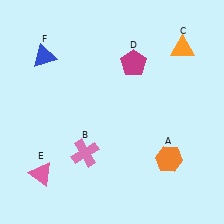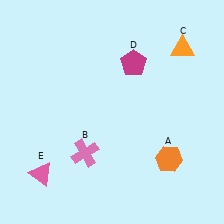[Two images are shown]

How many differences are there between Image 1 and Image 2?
There is 1 difference between the two images.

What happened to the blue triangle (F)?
The blue triangle (F) was removed in Image 2. It was in the top-left area of Image 1.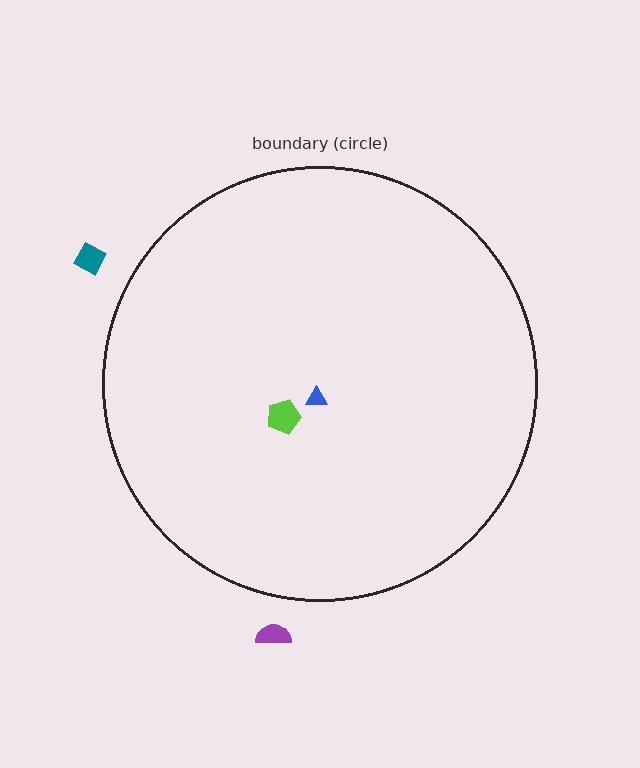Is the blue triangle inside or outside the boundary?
Inside.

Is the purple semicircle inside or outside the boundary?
Outside.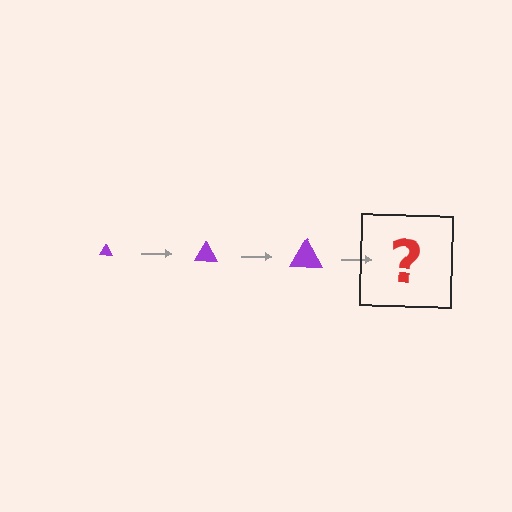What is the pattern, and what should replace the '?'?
The pattern is that the triangle gets progressively larger each step. The '?' should be a purple triangle, larger than the previous one.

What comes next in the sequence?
The next element should be a purple triangle, larger than the previous one.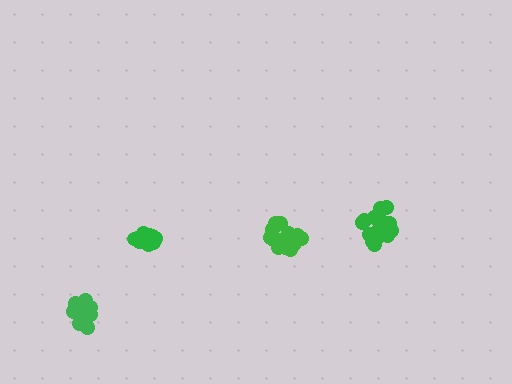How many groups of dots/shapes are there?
There are 4 groups.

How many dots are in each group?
Group 1: 18 dots, Group 2: 19 dots, Group 3: 13 dots, Group 4: 18 dots (68 total).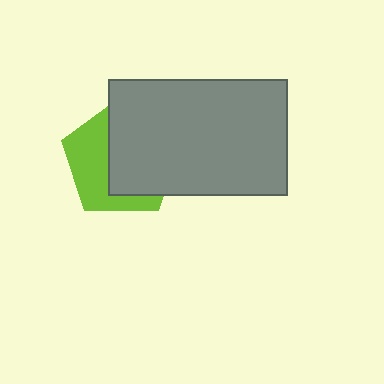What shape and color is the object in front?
The object in front is a gray rectangle.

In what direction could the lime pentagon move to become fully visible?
The lime pentagon could move left. That would shift it out from behind the gray rectangle entirely.